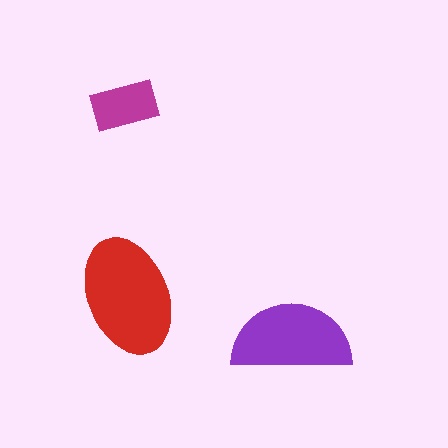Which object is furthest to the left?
The magenta rectangle is leftmost.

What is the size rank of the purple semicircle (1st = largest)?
2nd.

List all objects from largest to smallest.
The red ellipse, the purple semicircle, the magenta rectangle.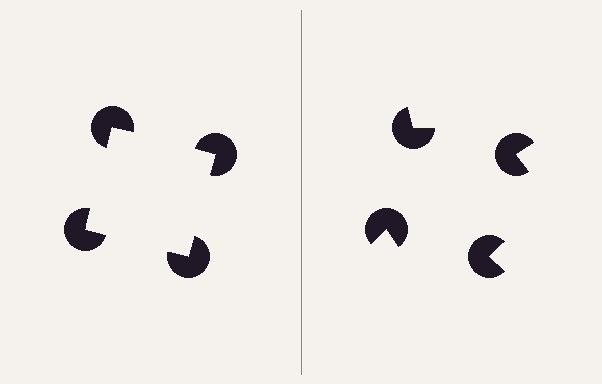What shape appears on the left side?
An illusory square.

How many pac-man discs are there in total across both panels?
8 — 4 on each side.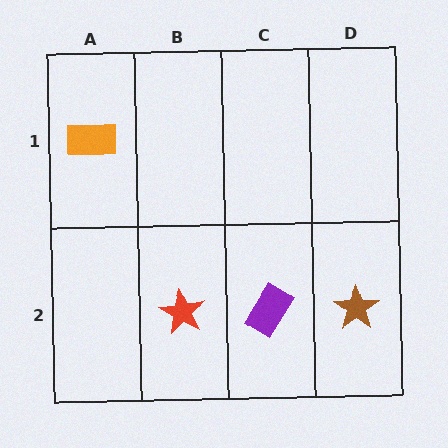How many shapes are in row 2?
3 shapes.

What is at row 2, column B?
A red star.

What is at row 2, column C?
A purple rectangle.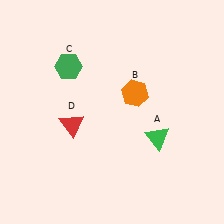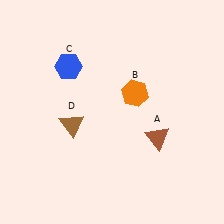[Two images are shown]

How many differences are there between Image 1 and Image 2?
There are 3 differences between the two images.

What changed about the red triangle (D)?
In Image 1, D is red. In Image 2, it changed to brown.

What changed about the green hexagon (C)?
In Image 1, C is green. In Image 2, it changed to blue.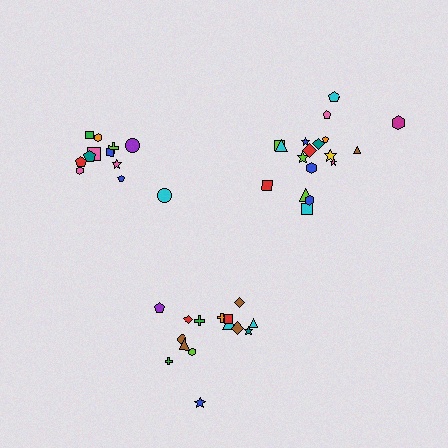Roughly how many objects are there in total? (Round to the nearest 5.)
Roughly 45 objects in total.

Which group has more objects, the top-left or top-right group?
The top-right group.